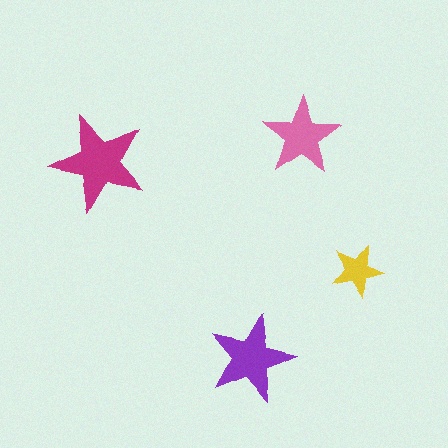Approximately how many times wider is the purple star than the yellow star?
About 1.5 times wider.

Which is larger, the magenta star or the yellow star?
The magenta one.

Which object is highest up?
The pink star is topmost.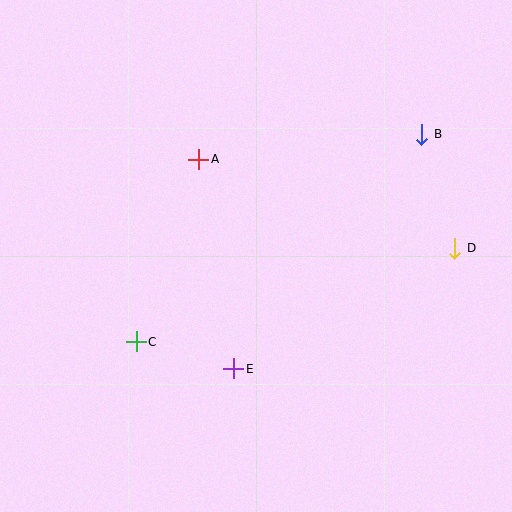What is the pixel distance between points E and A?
The distance between E and A is 213 pixels.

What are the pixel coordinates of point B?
Point B is at (422, 134).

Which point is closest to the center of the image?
Point A at (199, 159) is closest to the center.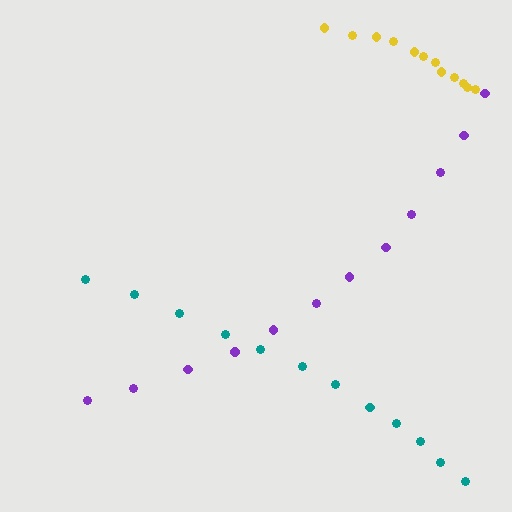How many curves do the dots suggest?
There are 3 distinct paths.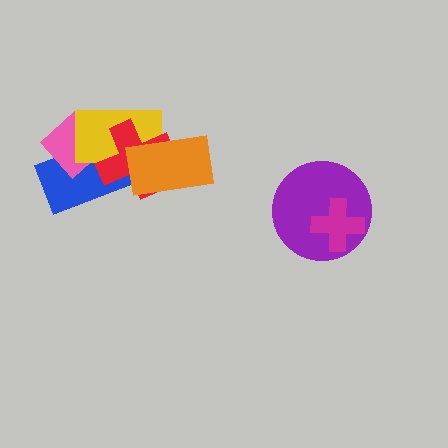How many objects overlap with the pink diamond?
3 objects overlap with the pink diamond.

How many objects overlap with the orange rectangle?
2 objects overlap with the orange rectangle.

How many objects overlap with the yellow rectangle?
4 objects overlap with the yellow rectangle.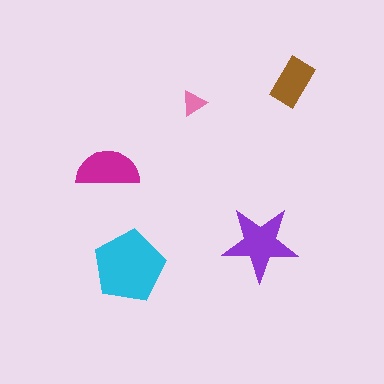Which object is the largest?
The cyan pentagon.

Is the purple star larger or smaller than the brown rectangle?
Larger.